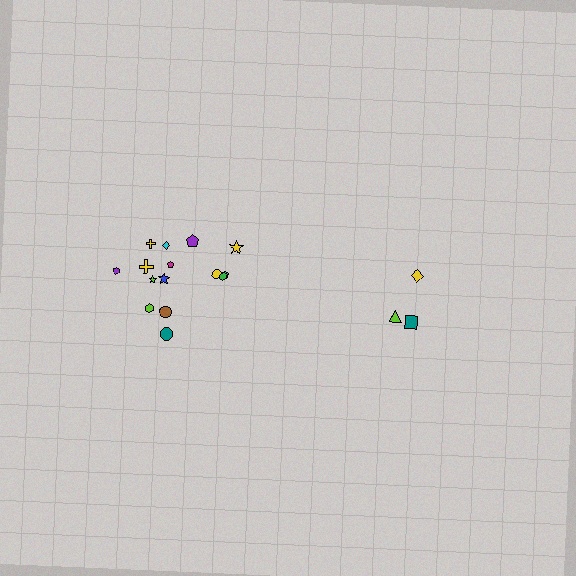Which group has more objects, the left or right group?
The left group.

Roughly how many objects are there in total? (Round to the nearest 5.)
Roughly 20 objects in total.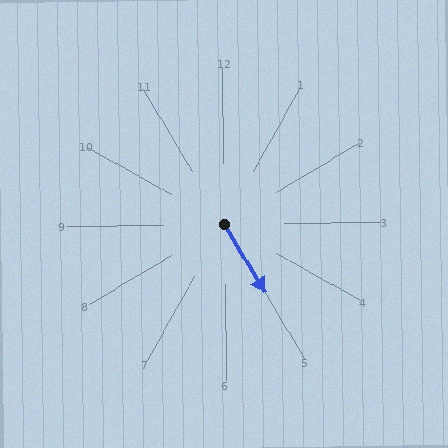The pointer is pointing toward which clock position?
Roughly 5 o'clock.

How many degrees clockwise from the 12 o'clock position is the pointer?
Approximately 150 degrees.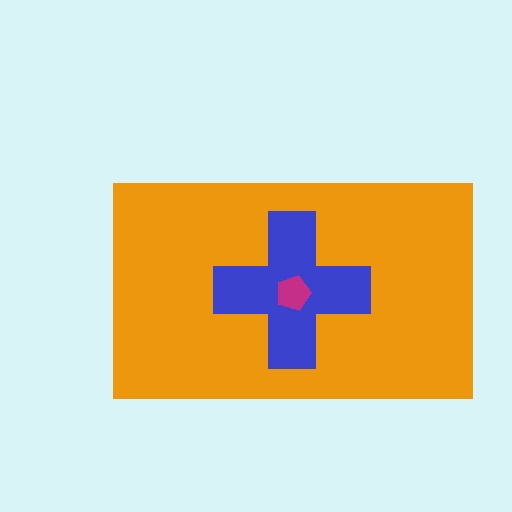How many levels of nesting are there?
3.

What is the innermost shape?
The magenta pentagon.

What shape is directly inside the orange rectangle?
The blue cross.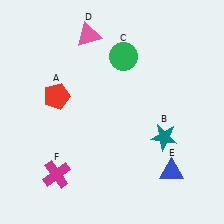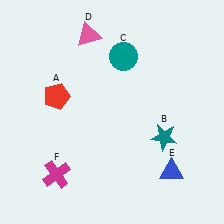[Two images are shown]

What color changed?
The circle (C) changed from green in Image 1 to teal in Image 2.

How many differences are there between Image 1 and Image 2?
There is 1 difference between the two images.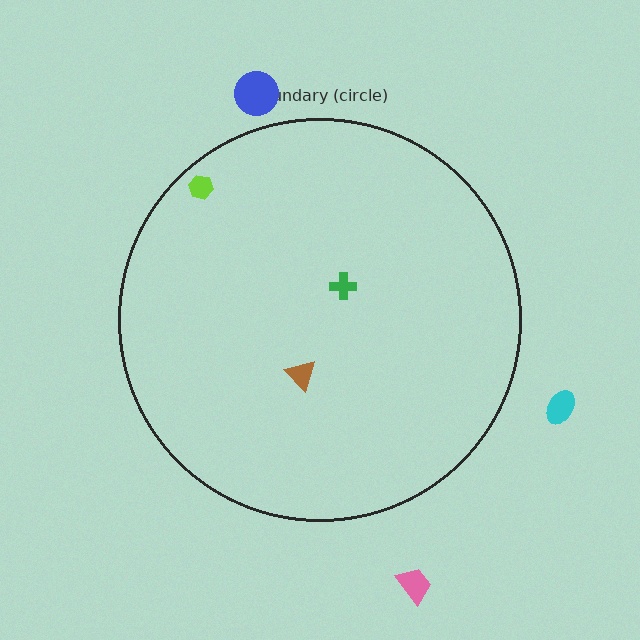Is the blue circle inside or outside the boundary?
Outside.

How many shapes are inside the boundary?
3 inside, 3 outside.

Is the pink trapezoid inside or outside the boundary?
Outside.